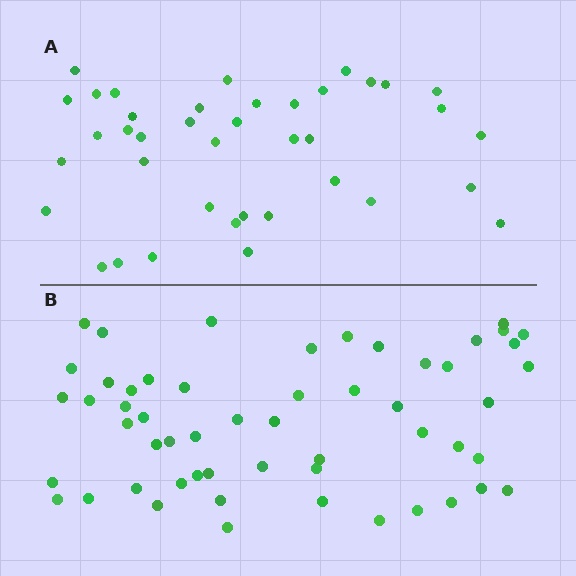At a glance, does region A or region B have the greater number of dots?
Region B (the bottom region) has more dots.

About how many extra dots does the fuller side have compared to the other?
Region B has approximately 15 more dots than region A.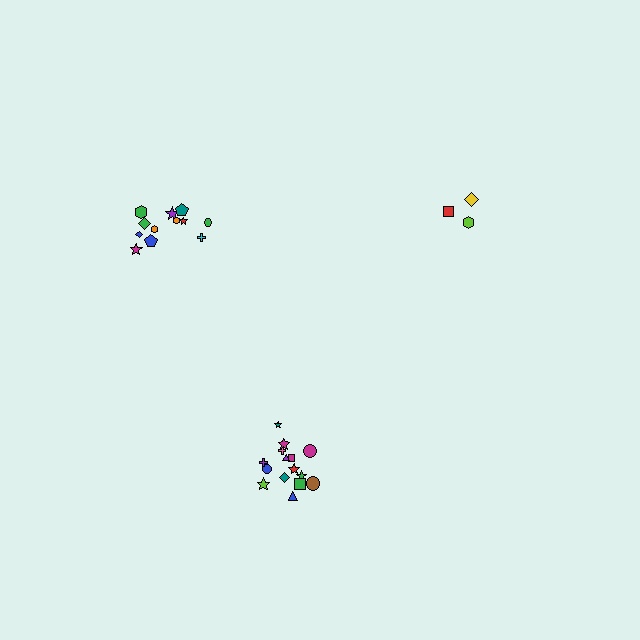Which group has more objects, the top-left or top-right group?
The top-left group.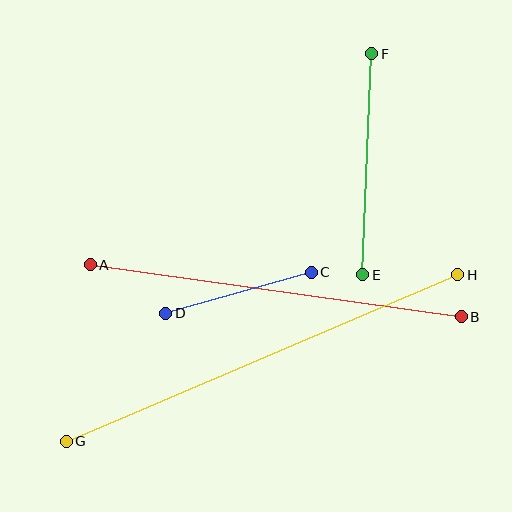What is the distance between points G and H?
The distance is approximately 425 pixels.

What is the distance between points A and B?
The distance is approximately 374 pixels.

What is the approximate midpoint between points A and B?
The midpoint is at approximately (276, 291) pixels.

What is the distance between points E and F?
The distance is approximately 221 pixels.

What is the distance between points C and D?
The distance is approximately 151 pixels.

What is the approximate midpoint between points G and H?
The midpoint is at approximately (262, 358) pixels.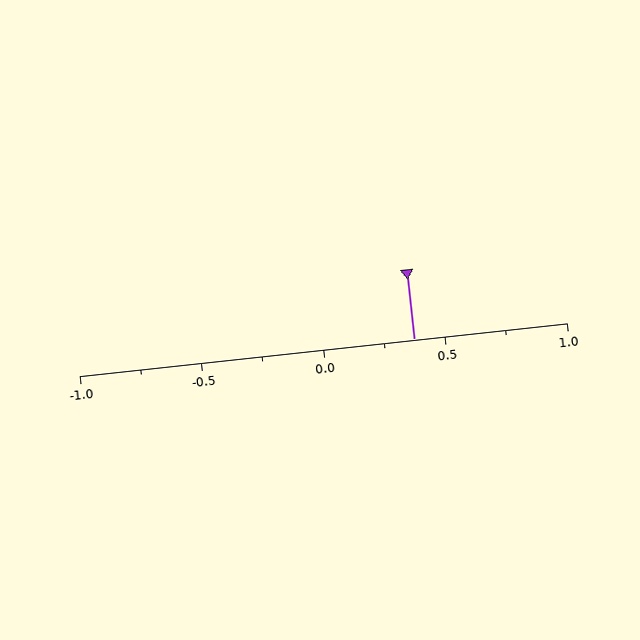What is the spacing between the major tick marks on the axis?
The major ticks are spaced 0.5 apart.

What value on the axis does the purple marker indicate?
The marker indicates approximately 0.38.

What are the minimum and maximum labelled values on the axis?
The axis runs from -1.0 to 1.0.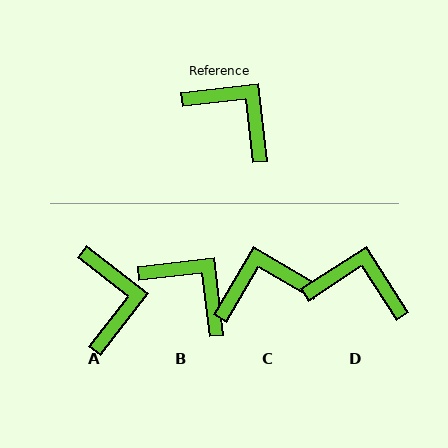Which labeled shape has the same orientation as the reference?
B.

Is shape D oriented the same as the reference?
No, it is off by about 26 degrees.